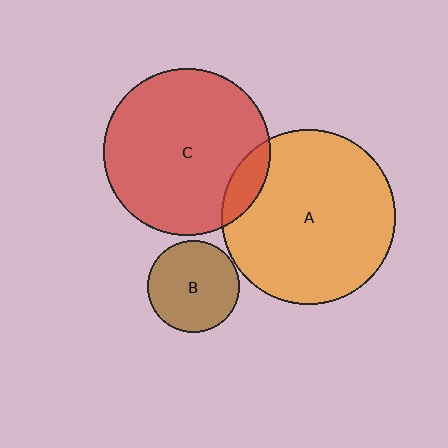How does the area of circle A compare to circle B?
Approximately 3.6 times.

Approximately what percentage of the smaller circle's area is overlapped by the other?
Approximately 10%.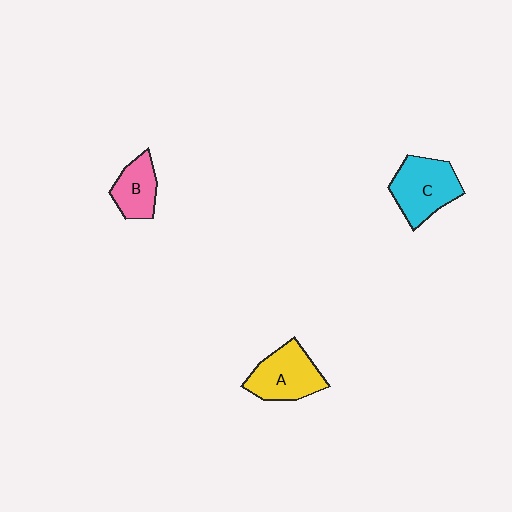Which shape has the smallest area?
Shape B (pink).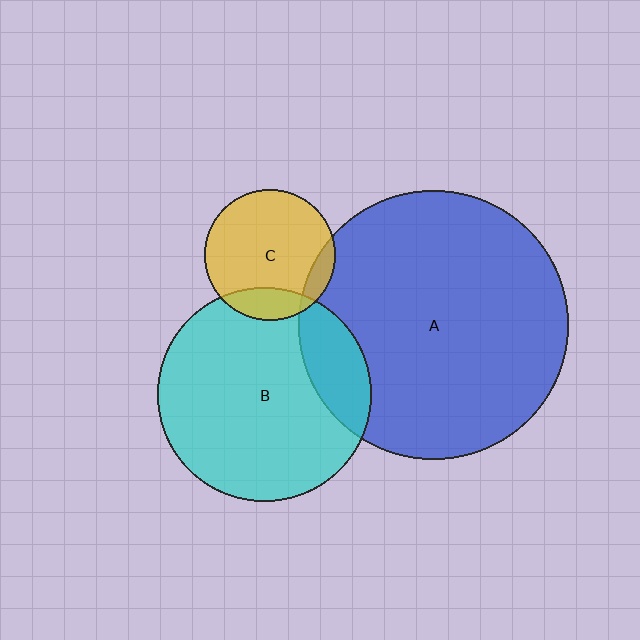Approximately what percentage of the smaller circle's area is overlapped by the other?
Approximately 10%.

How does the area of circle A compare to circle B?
Approximately 1.6 times.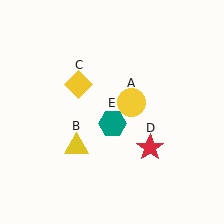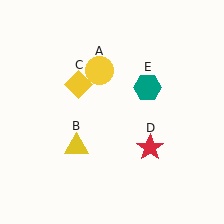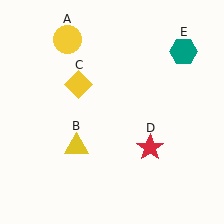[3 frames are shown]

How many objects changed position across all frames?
2 objects changed position: yellow circle (object A), teal hexagon (object E).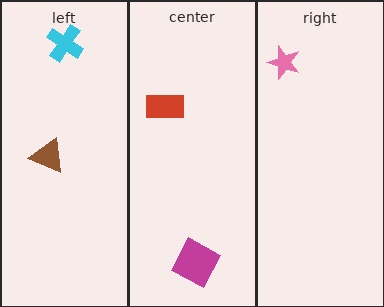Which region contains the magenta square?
The center region.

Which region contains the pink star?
The right region.